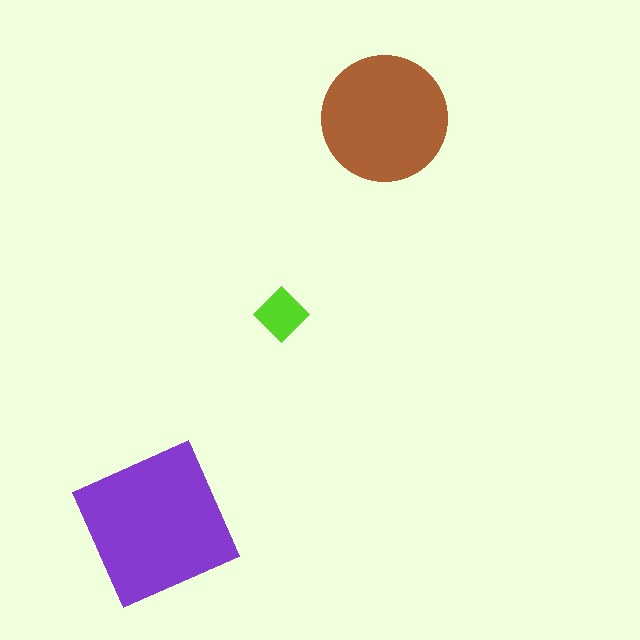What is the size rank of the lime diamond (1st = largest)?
3rd.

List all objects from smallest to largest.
The lime diamond, the brown circle, the purple square.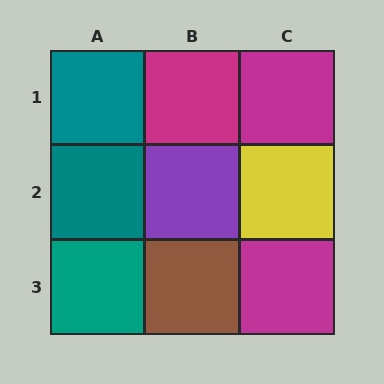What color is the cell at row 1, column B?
Magenta.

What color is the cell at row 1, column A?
Teal.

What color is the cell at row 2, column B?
Purple.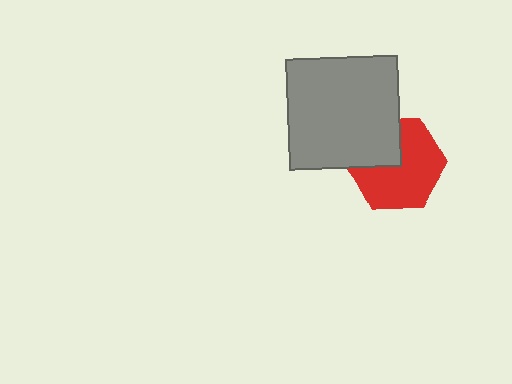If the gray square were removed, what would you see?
You would see the complete red hexagon.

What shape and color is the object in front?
The object in front is a gray square.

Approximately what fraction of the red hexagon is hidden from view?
Roughly 31% of the red hexagon is hidden behind the gray square.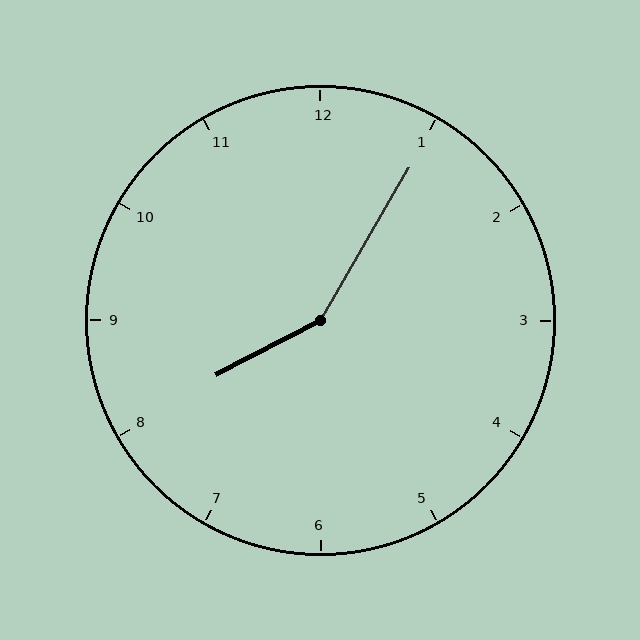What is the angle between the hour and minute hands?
Approximately 148 degrees.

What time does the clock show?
8:05.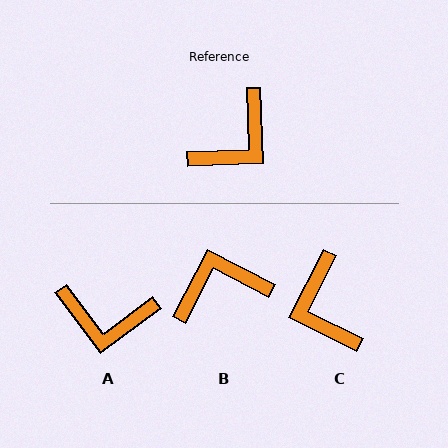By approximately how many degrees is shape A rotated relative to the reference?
Approximately 55 degrees clockwise.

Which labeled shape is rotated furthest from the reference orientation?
B, about 150 degrees away.